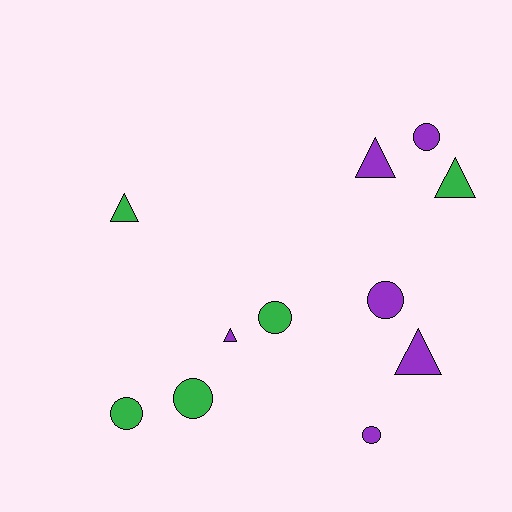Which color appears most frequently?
Purple, with 6 objects.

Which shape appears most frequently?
Circle, with 6 objects.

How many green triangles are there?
There are 2 green triangles.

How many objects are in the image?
There are 11 objects.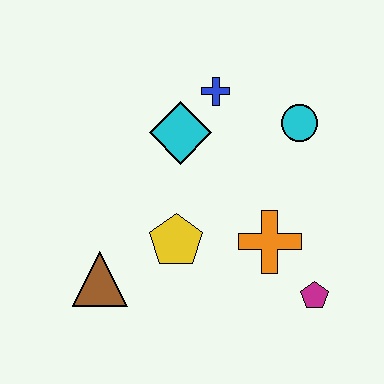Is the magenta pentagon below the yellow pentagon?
Yes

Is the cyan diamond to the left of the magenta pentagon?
Yes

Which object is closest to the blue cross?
The cyan diamond is closest to the blue cross.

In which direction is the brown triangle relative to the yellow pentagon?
The brown triangle is to the left of the yellow pentagon.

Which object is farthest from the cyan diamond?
The magenta pentagon is farthest from the cyan diamond.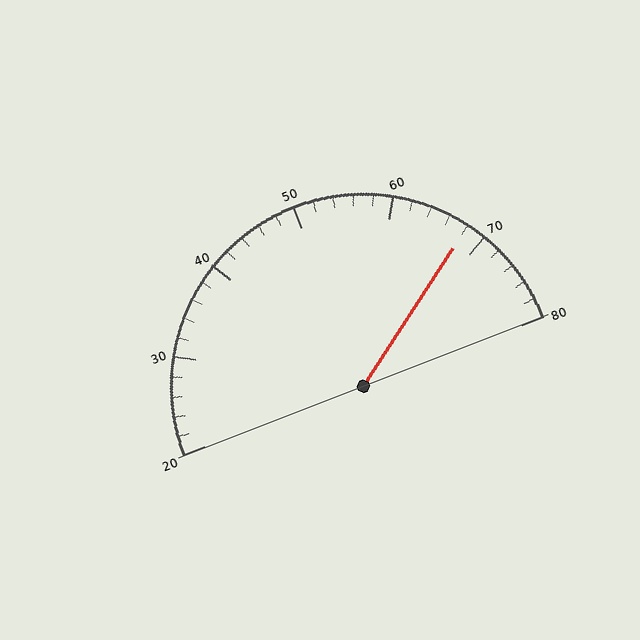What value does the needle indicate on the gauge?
The needle indicates approximately 68.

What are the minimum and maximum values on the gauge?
The gauge ranges from 20 to 80.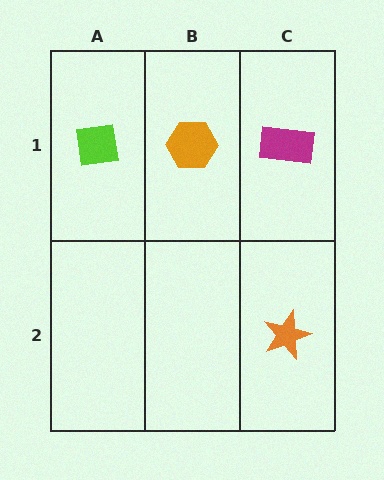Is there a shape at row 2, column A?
No, that cell is empty.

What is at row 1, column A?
A lime square.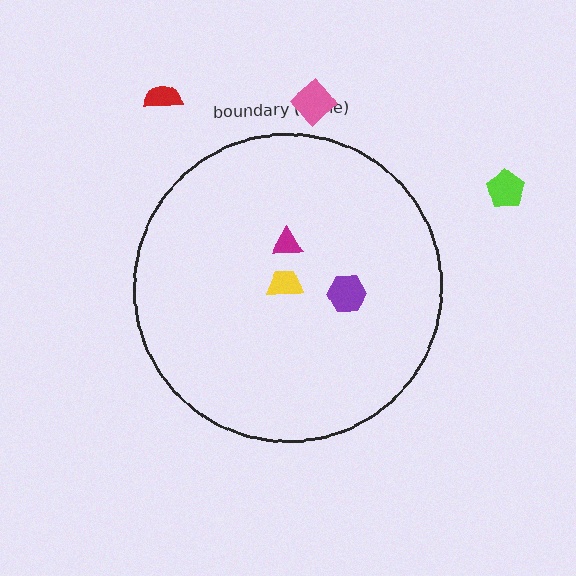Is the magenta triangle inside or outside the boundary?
Inside.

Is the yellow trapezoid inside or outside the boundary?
Inside.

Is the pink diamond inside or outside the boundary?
Outside.